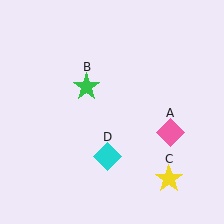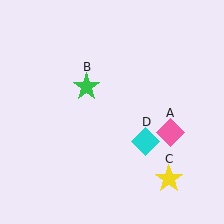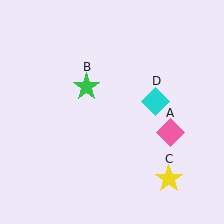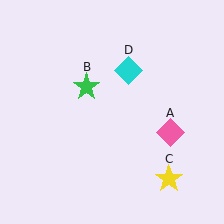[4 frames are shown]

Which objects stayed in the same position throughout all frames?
Pink diamond (object A) and green star (object B) and yellow star (object C) remained stationary.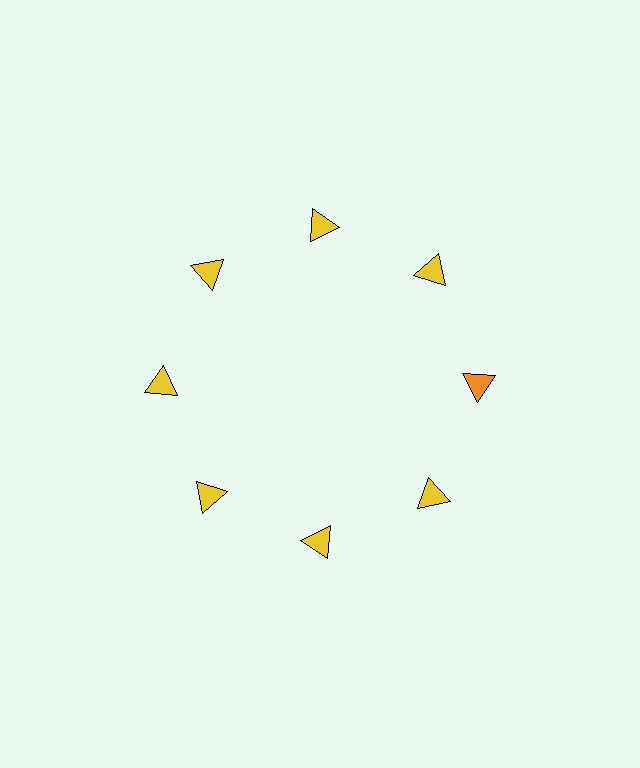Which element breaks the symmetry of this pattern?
The orange triangle at roughly the 3 o'clock position breaks the symmetry. All other shapes are yellow triangles.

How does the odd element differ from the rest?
It has a different color: orange instead of yellow.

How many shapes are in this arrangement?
There are 8 shapes arranged in a ring pattern.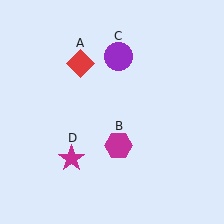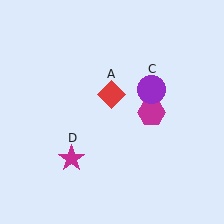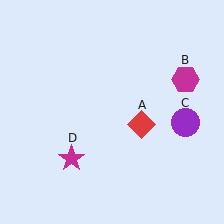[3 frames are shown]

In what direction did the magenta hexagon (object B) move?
The magenta hexagon (object B) moved up and to the right.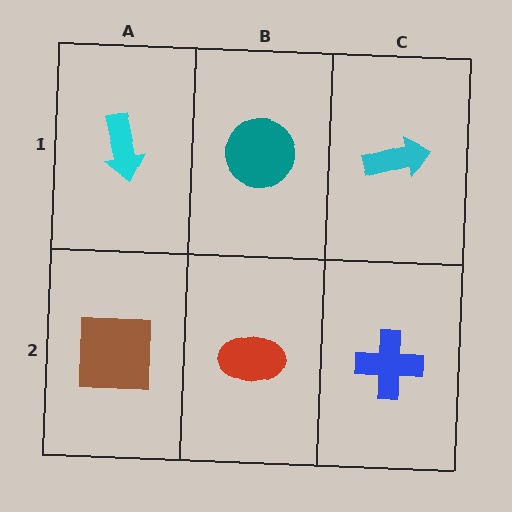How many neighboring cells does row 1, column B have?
3.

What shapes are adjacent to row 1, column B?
A red ellipse (row 2, column B), a cyan arrow (row 1, column A), a cyan arrow (row 1, column C).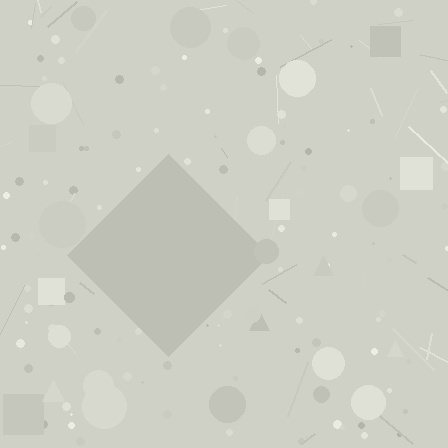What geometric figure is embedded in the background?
A diamond is embedded in the background.